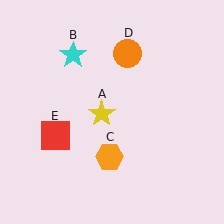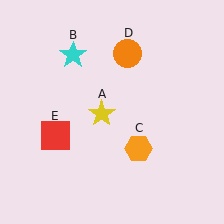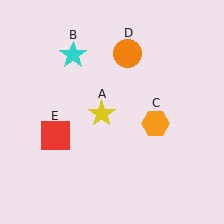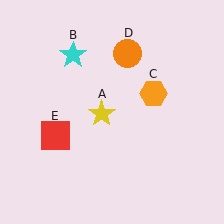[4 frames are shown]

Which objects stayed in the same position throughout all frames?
Yellow star (object A) and cyan star (object B) and orange circle (object D) and red square (object E) remained stationary.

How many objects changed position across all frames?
1 object changed position: orange hexagon (object C).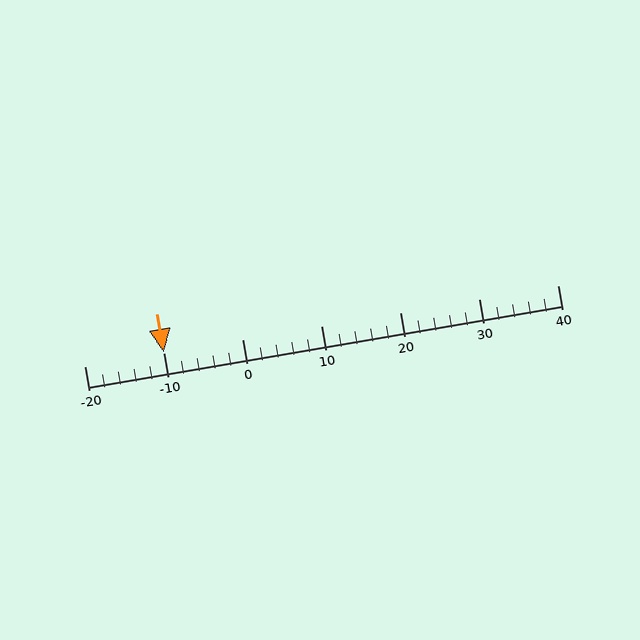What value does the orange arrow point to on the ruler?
The orange arrow points to approximately -10.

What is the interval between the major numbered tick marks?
The major tick marks are spaced 10 units apart.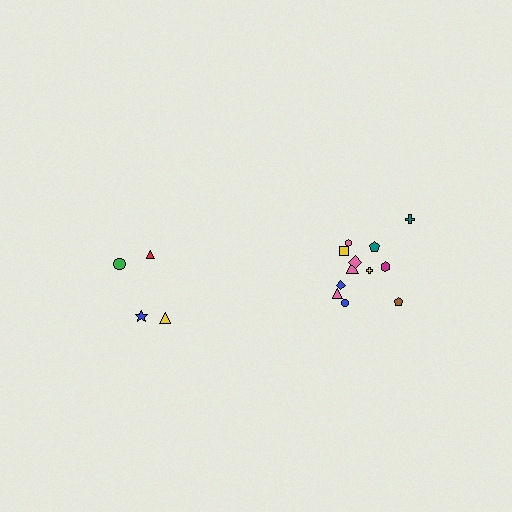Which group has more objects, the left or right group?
The right group.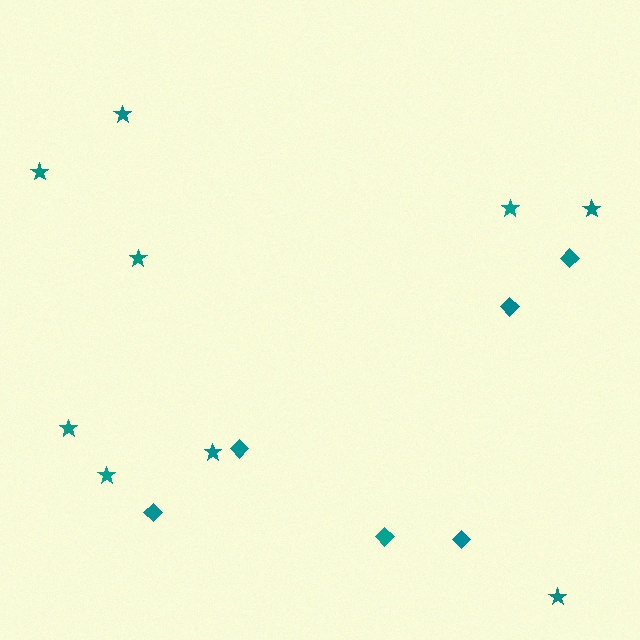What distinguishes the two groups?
There are 2 groups: one group of diamonds (6) and one group of stars (9).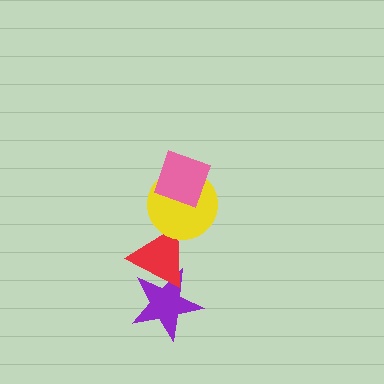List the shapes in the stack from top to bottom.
From top to bottom: the pink diamond, the yellow circle, the red triangle, the purple star.